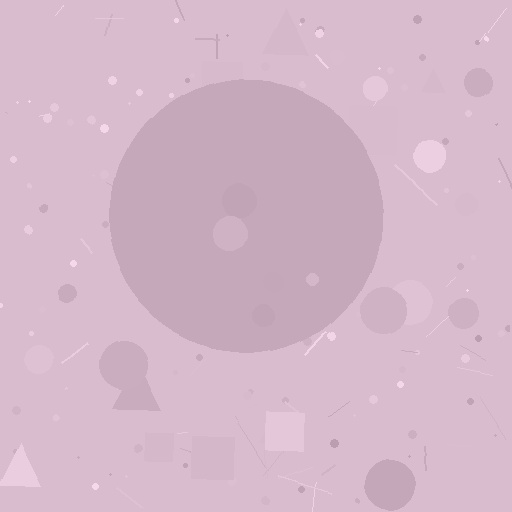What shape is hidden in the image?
A circle is hidden in the image.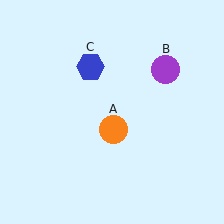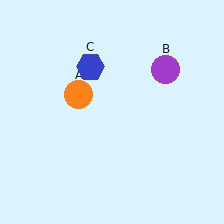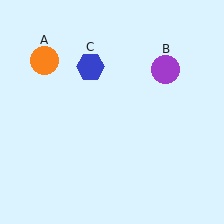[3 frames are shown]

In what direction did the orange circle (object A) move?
The orange circle (object A) moved up and to the left.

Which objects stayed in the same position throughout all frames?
Purple circle (object B) and blue hexagon (object C) remained stationary.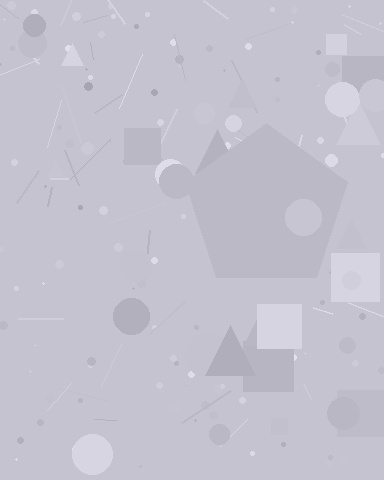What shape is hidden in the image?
A pentagon is hidden in the image.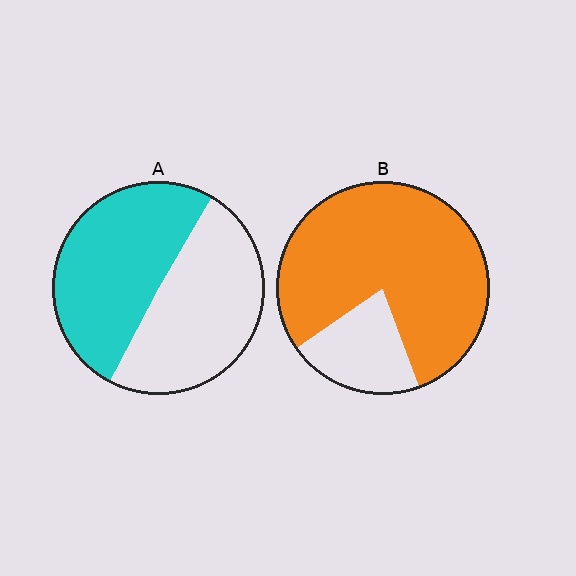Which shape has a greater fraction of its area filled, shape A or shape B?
Shape B.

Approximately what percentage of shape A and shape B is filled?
A is approximately 50% and B is approximately 80%.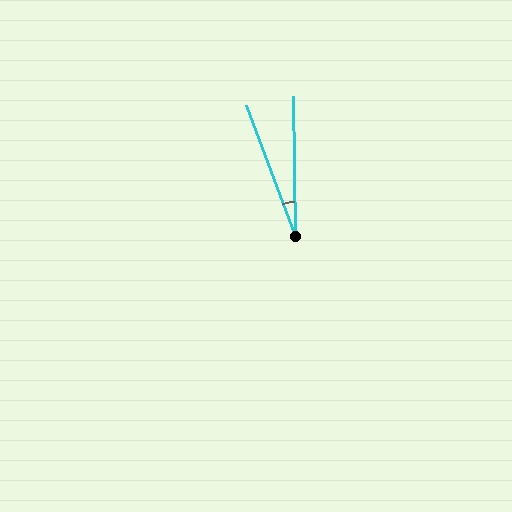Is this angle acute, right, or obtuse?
It is acute.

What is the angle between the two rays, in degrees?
Approximately 20 degrees.